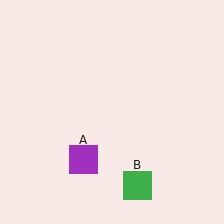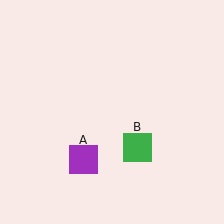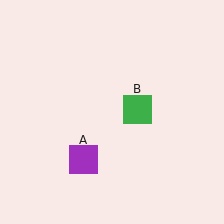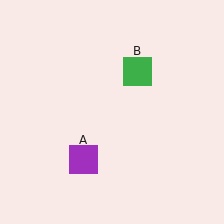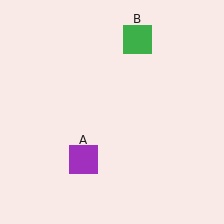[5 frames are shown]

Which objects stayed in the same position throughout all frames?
Purple square (object A) remained stationary.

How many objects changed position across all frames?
1 object changed position: green square (object B).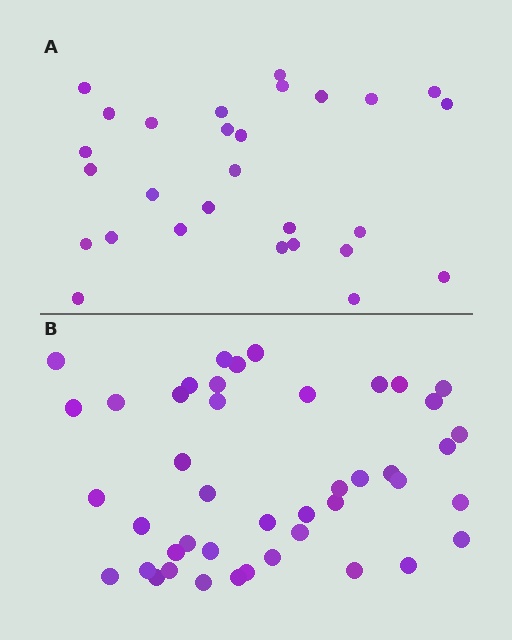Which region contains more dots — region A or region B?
Region B (the bottom region) has more dots.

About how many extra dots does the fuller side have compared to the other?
Region B has approximately 15 more dots than region A.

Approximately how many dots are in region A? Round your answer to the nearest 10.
About 30 dots. (The exact count is 28, which rounds to 30.)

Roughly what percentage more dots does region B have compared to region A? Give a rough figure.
About 55% more.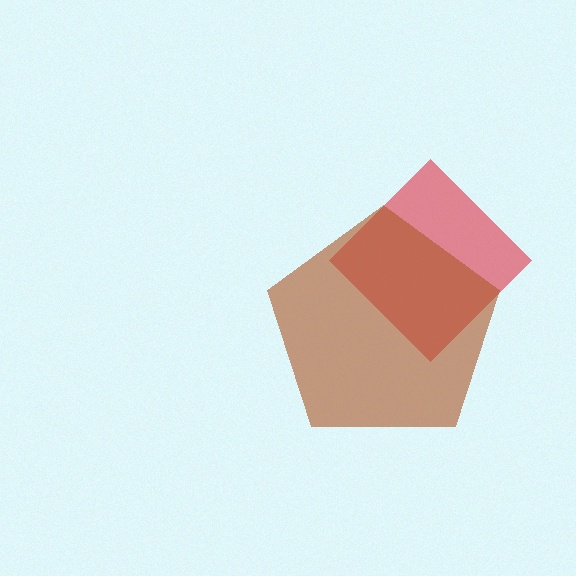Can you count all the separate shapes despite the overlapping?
Yes, there are 2 separate shapes.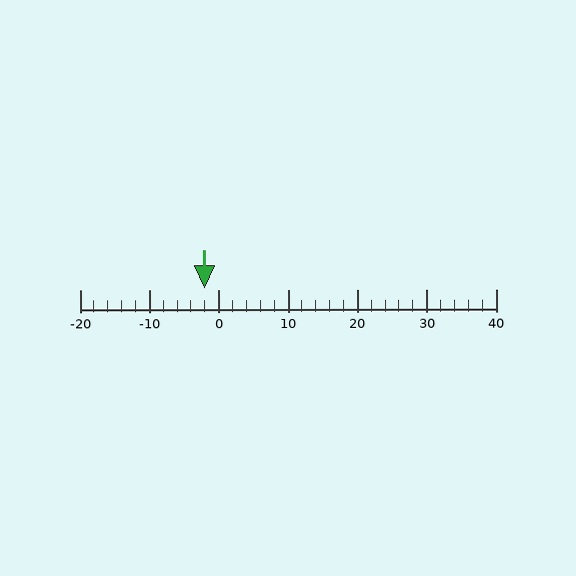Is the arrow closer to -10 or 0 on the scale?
The arrow is closer to 0.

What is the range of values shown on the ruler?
The ruler shows values from -20 to 40.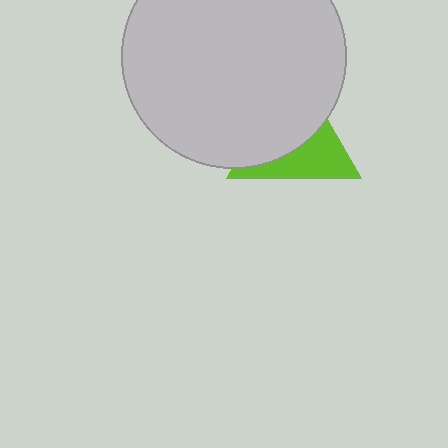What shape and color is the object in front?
The object in front is a light gray circle.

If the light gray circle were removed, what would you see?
You would see the complete lime triangle.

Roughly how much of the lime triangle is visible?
A small part of it is visible (roughly 42%).